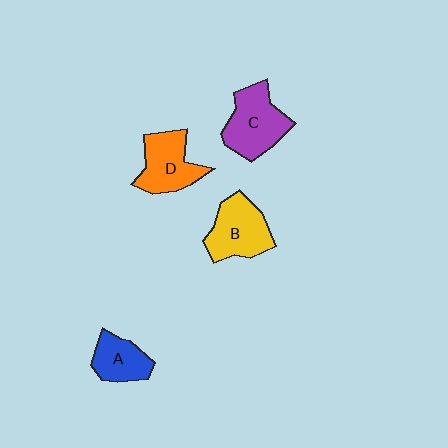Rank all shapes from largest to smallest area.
From largest to smallest: C (purple), B (yellow), D (orange), A (blue).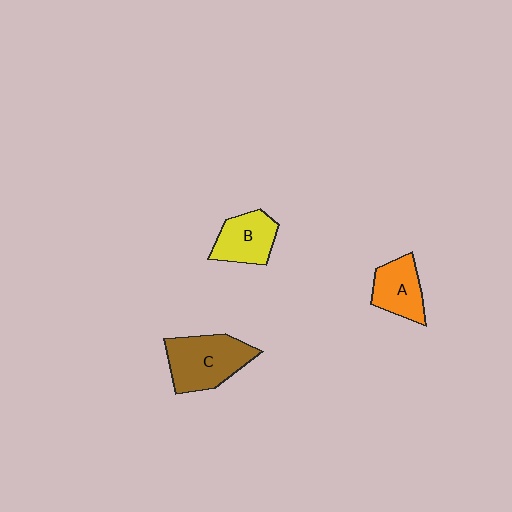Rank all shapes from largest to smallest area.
From largest to smallest: C (brown), B (yellow), A (orange).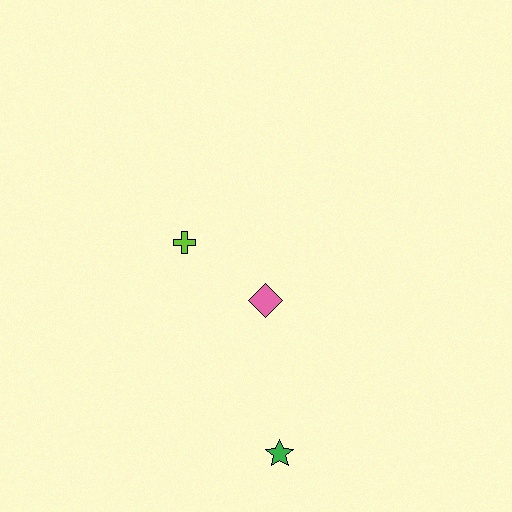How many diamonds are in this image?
There is 1 diamond.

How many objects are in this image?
There are 3 objects.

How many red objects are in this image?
There are no red objects.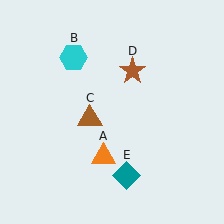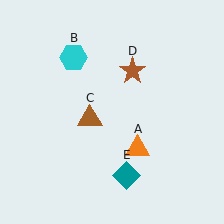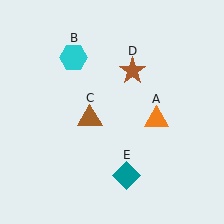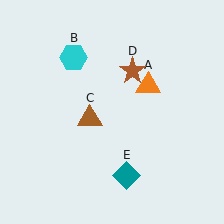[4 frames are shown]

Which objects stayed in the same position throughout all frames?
Cyan hexagon (object B) and brown triangle (object C) and brown star (object D) and teal diamond (object E) remained stationary.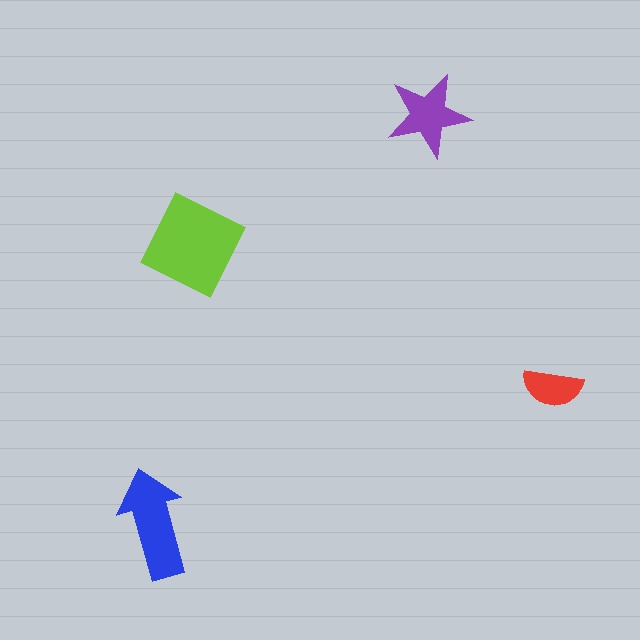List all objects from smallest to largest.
The red semicircle, the purple star, the blue arrow, the lime square.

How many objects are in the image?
There are 4 objects in the image.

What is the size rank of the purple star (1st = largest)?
3rd.